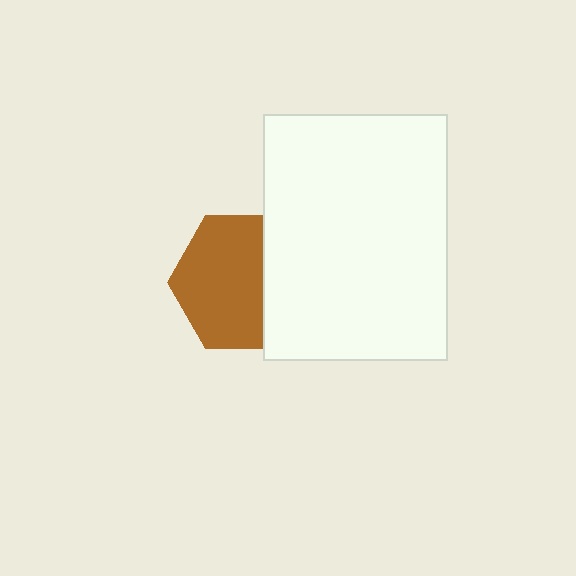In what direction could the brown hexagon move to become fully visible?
The brown hexagon could move left. That would shift it out from behind the white rectangle entirely.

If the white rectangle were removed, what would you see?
You would see the complete brown hexagon.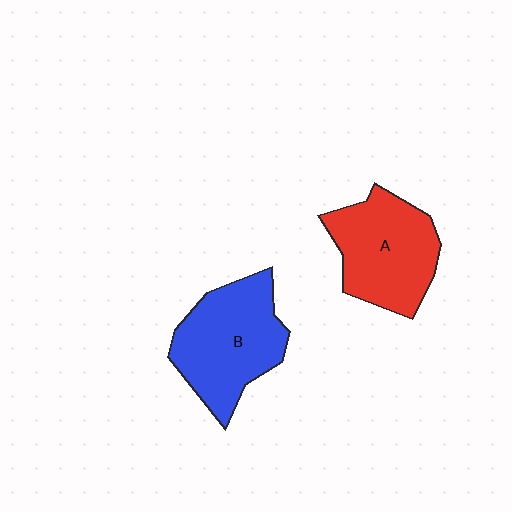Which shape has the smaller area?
Shape A (red).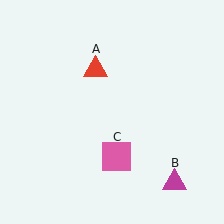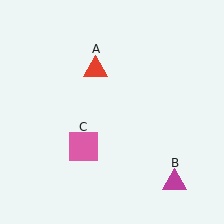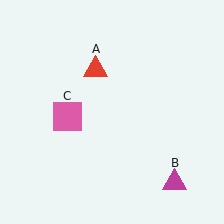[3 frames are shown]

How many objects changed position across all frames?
1 object changed position: pink square (object C).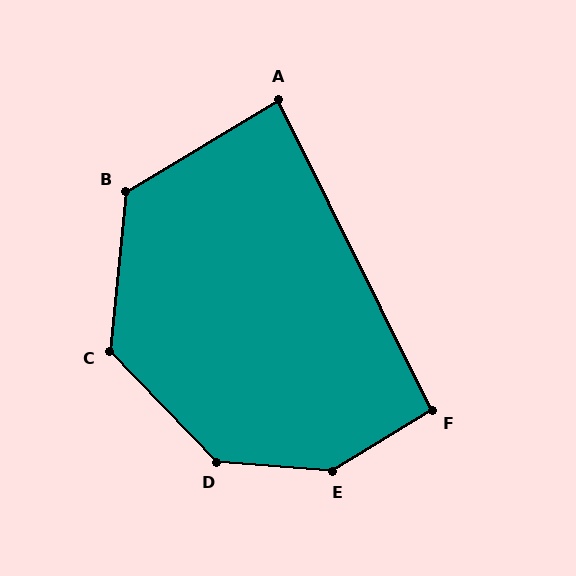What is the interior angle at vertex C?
Approximately 131 degrees (obtuse).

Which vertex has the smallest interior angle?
A, at approximately 85 degrees.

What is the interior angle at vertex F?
Approximately 95 degrees (obtuse).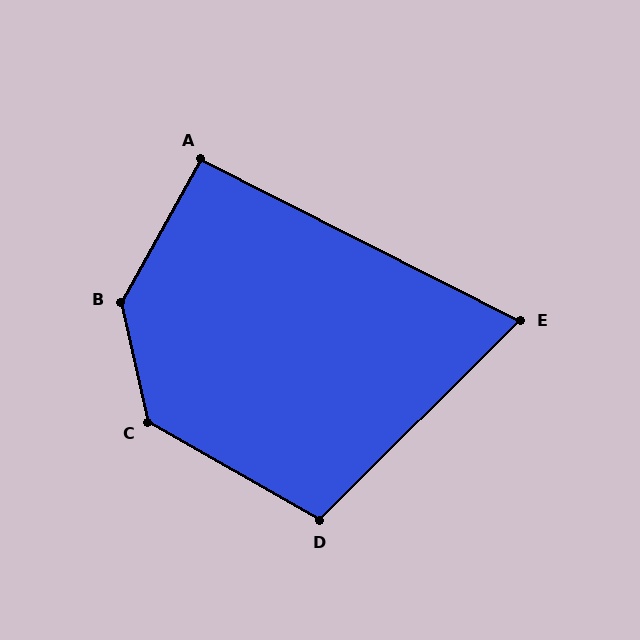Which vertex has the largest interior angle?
B, at approximately 138 degrees.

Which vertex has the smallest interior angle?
E, at approximately 72 degrees.